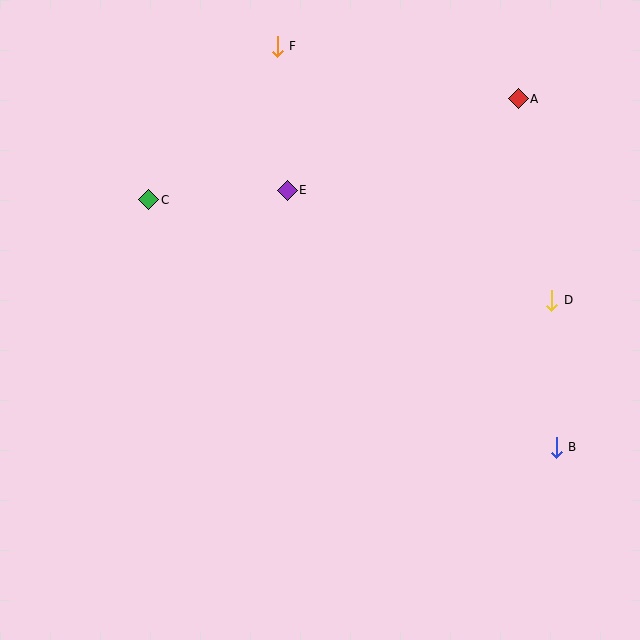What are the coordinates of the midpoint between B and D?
The midpoint between B and D is at (554, 374).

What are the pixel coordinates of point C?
Point C is at (149, 200).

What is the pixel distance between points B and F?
The distance between B and F is 488 pixels.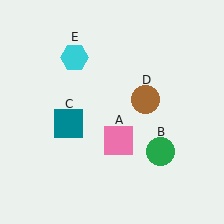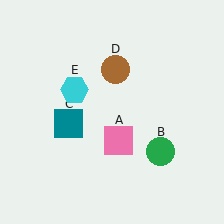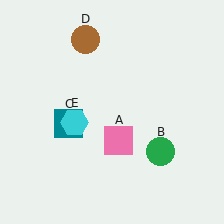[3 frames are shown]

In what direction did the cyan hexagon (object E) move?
The cyan hexagon (object E) moved down.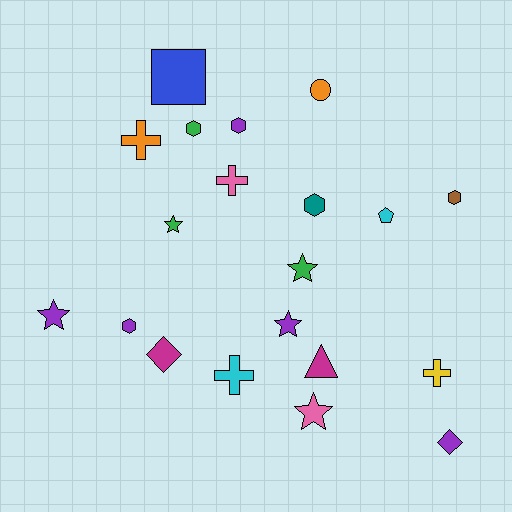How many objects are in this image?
There are 20 objects.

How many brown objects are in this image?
There is 1 brown object.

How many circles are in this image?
There is 1 circle.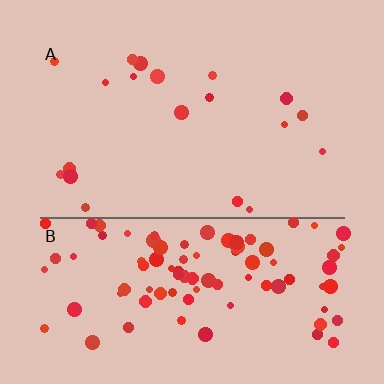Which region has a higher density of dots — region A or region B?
B (the bottom).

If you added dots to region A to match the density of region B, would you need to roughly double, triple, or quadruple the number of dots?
Approximately quadruple.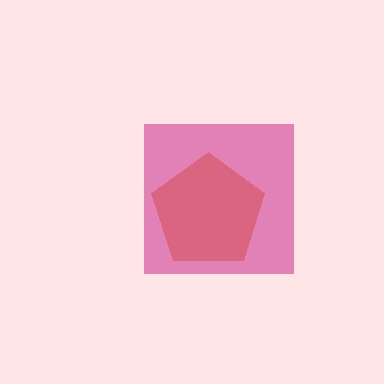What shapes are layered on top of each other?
The layered shapes are: an orange pentagon, a magenta square.